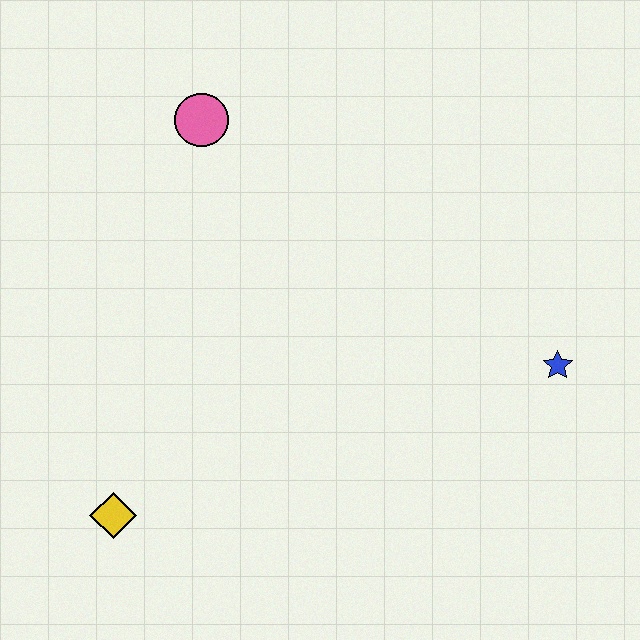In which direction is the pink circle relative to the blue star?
The pink circle is to the left of the blue star.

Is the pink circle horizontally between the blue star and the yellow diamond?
Yes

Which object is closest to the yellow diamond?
The pink circle is closest to the yellow diamond.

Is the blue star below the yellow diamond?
No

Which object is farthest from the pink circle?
The blue star is farthest from the pink circle.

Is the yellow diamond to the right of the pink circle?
No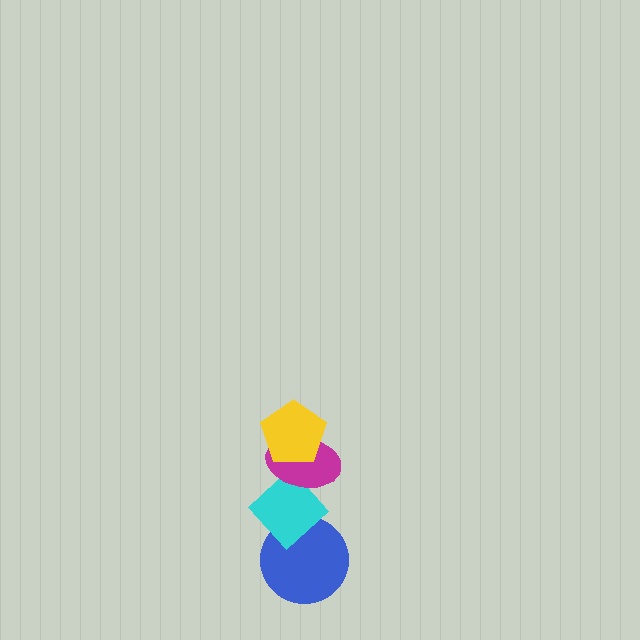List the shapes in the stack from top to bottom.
From top to bottom: the yellow pentagon, the magenta ellipse, the cyan diamond, the blue circle.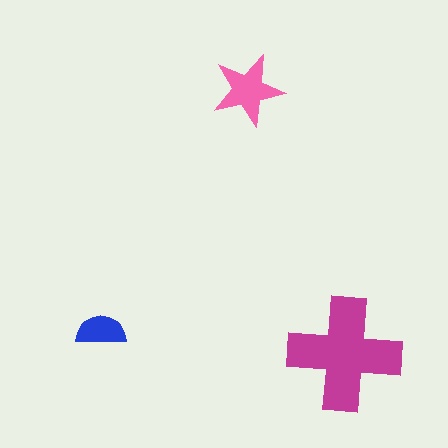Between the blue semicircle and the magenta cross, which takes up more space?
The magenta cross.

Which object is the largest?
The magenta cross.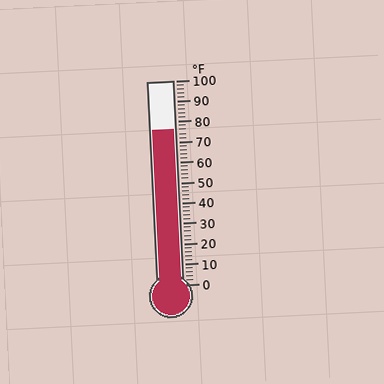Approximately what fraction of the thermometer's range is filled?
The thermometer is filled to approximately 75% of its range.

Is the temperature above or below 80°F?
The temperature is below 80°F.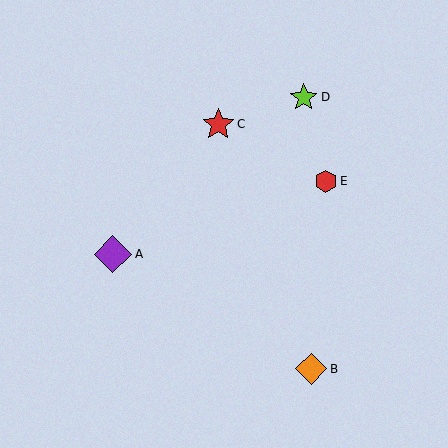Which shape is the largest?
The purple diamond (labeled A) is the largest.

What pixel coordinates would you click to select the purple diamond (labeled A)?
Click at (113, 254) to select the purple diamond A.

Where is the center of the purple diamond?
The center of the purple diamond is at (113, 254).